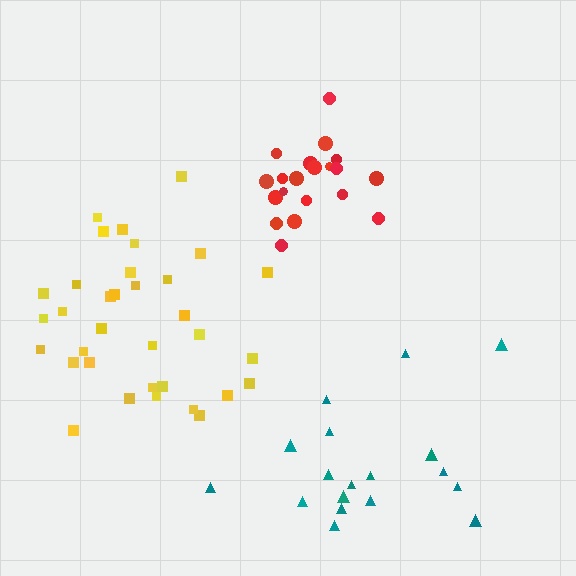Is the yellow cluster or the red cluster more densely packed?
Red.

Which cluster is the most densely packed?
Red.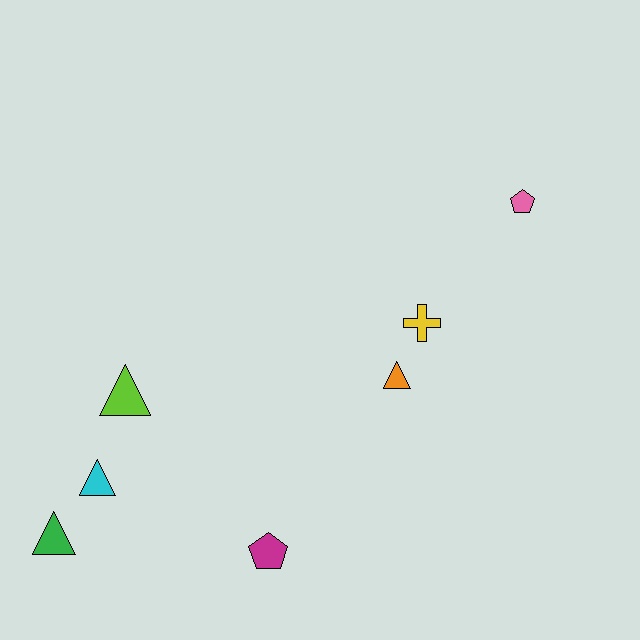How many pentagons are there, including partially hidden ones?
There are 2 pentagons.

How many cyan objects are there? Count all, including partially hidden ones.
There is 1 cyan object.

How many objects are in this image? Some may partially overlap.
There are 7 objects.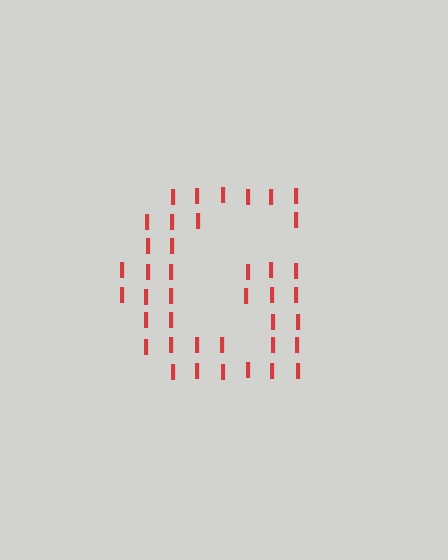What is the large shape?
The large shape is the letter G.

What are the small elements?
The small elements are letter I's.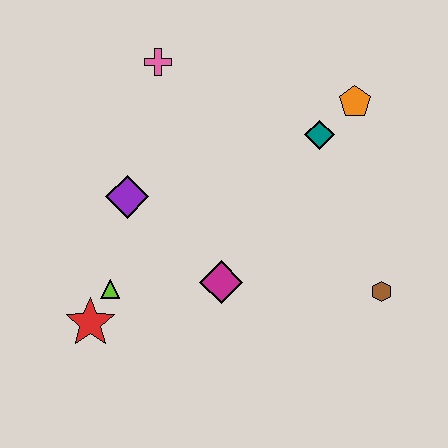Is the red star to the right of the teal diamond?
No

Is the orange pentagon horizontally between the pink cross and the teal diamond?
No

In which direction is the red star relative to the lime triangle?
The red star is below the lime triangle.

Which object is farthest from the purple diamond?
The brown hexagon is farthest from the purple diamond.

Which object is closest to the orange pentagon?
The teal diamond is closest to the orange pentagon.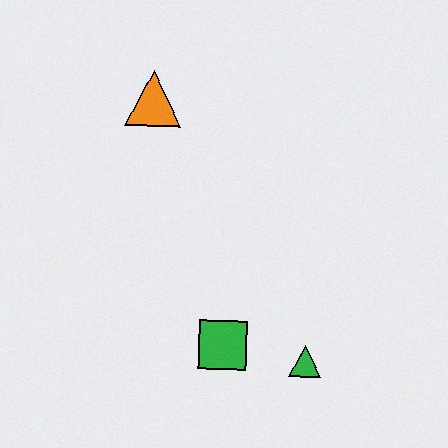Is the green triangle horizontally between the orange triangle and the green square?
No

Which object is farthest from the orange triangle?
The green triangle is farthest from the orange triangle.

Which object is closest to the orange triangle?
The green square is closest to the orange triangle.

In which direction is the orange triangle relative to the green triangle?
The orange triangle is above the green triangle.